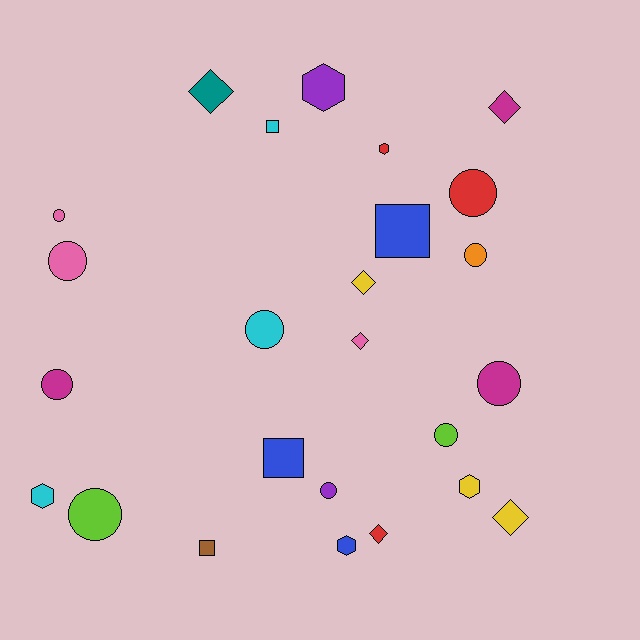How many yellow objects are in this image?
There are 3 yellow objects.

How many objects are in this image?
There are 25 objects.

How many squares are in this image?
There are 4 squares.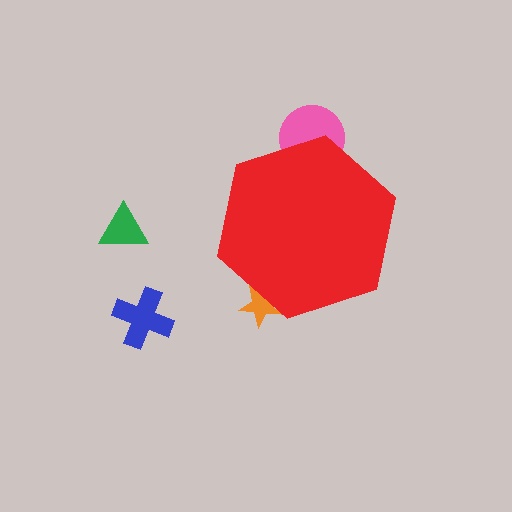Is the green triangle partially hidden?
No, the green triangle is fully visible.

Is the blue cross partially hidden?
No, the blue cross is fully visible.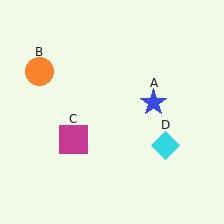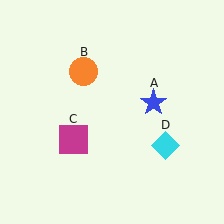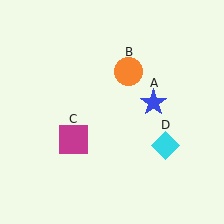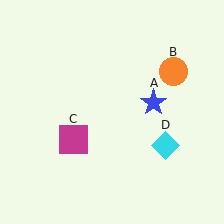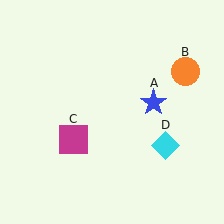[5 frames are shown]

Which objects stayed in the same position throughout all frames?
Blue star (object A) and magenta square (object C) and cyan diamond (object D) remained stationary.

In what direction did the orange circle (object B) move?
The orange circle (object B) moved right.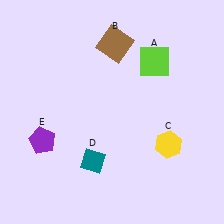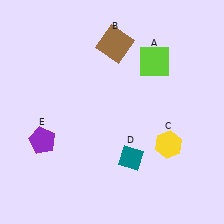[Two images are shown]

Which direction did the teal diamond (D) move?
The teal diamond (D) moved right.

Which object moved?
The teal diamond (D) moved right.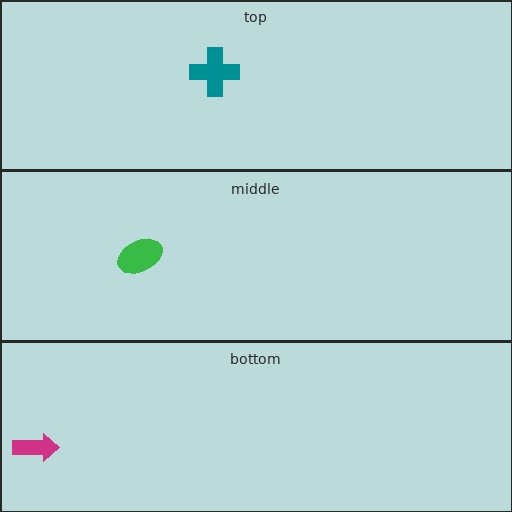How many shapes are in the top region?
1.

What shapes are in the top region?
The teal cross.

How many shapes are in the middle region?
1.